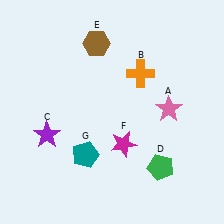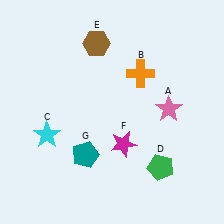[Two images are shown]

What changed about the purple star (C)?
In Image 1, C is purple. In Image 2, it changed to cyan.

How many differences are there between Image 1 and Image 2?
There is 1 difference between the two images.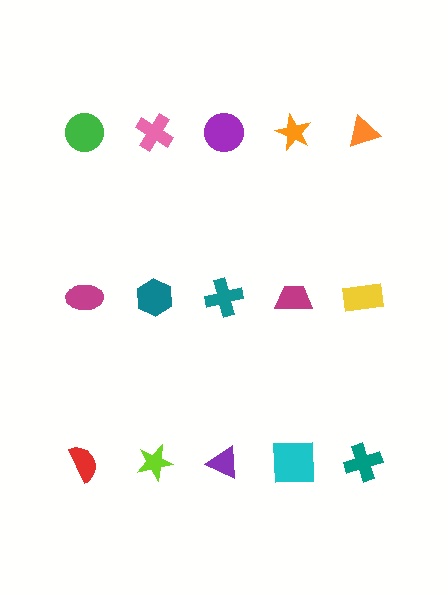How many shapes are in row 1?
5 shapes.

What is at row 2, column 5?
A yellow rectangle.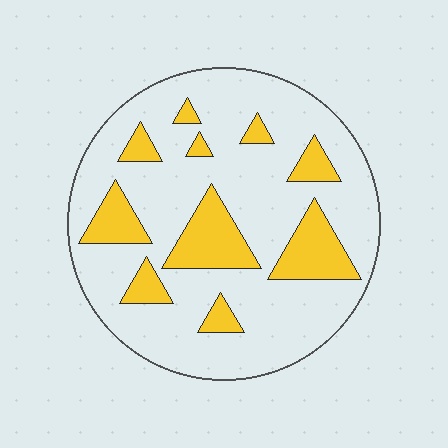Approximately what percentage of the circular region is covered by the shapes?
Approximately 20%.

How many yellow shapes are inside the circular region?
10.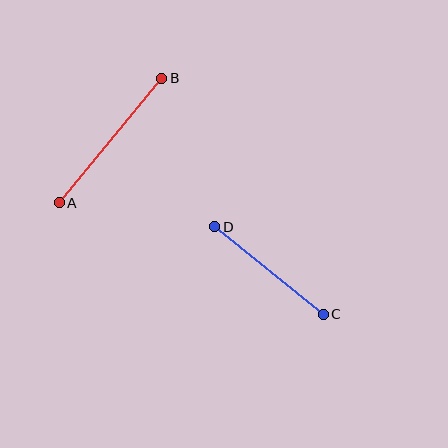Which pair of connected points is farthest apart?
Points A and B are farthest apart.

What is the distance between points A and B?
The distance is approximately 161 pixels.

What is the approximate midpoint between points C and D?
The midpoint is at approximately (269, 270) pixels.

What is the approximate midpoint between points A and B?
The midpoint is at approximately (110, 140) pixels.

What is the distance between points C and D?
The distance is approximately 139 pixels.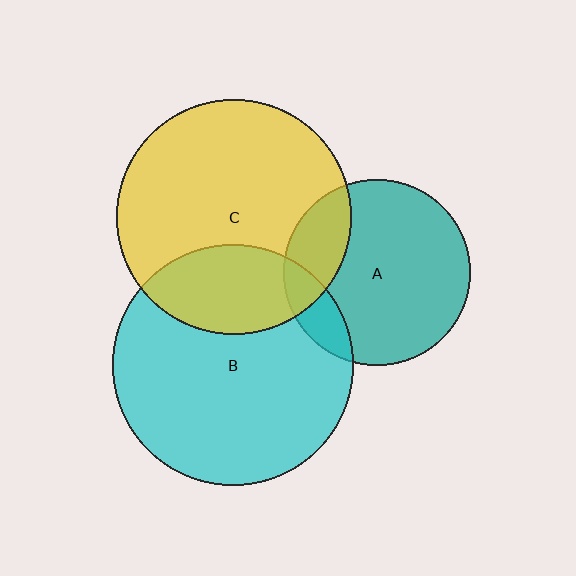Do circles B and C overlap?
Yes.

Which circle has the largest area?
Circle B (cyan).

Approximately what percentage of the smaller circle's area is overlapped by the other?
Approximately 25%.